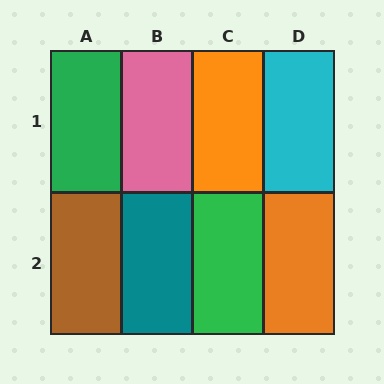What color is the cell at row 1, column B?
Pink.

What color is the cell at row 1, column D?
Cyan.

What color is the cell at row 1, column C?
Orange.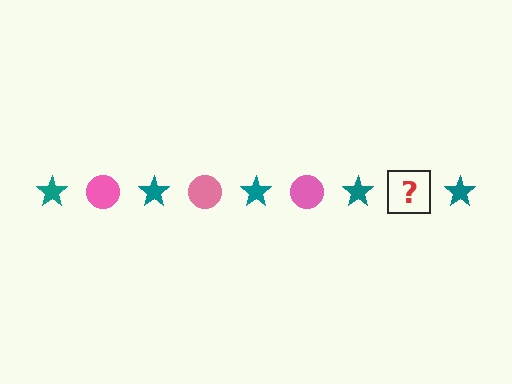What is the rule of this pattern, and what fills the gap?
The rule is that the pattern alternates between teal star and pink circle. The gap should be filled with a pink circle.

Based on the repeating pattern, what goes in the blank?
The blank should be a pink circle.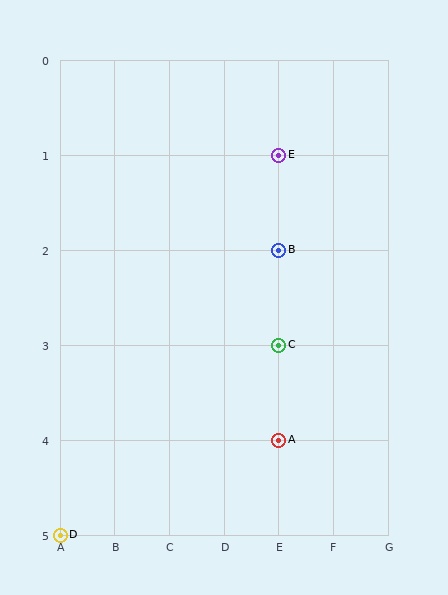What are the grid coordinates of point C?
Point C is at grid coordinates (E, 3).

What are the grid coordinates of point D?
Point D is at grid coordinates (A, 5).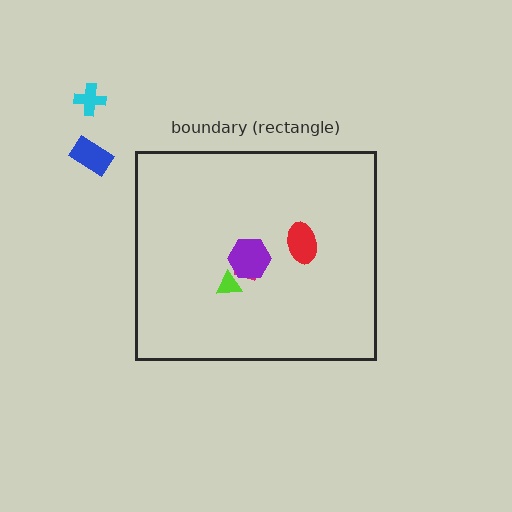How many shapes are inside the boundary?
4 inside, 2 outside.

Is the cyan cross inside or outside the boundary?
Outside.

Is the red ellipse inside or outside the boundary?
Inside.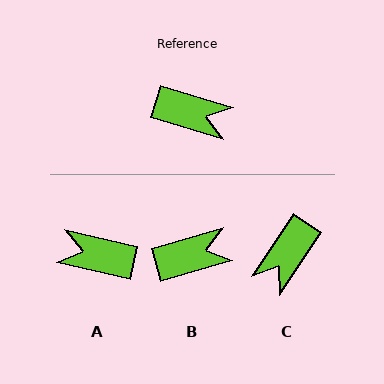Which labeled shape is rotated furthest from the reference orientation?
A, about 176 degrees away.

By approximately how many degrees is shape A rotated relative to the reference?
Approximately 176 degrees clockwise.